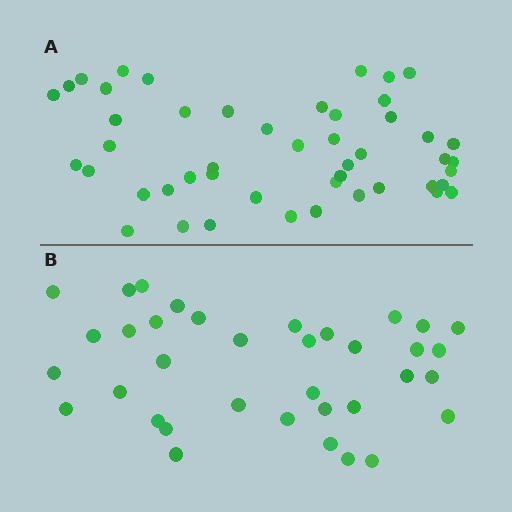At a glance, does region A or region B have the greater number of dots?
Region A (the top region) has more dots.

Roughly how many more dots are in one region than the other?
Region A has roughly 12 or so more dots than region B.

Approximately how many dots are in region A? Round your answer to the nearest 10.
About 50 dots. (The exact count is 48, which rounds to 50.)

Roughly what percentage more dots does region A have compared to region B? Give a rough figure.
About 35% more.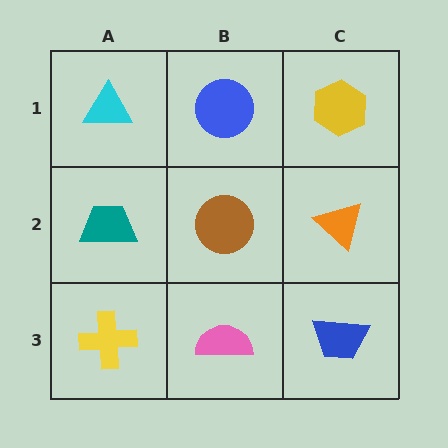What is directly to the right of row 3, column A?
A pink semicircle.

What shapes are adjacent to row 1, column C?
An orange triangle (row 2, column C), a blue circle (row 1, column B).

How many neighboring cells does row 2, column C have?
3.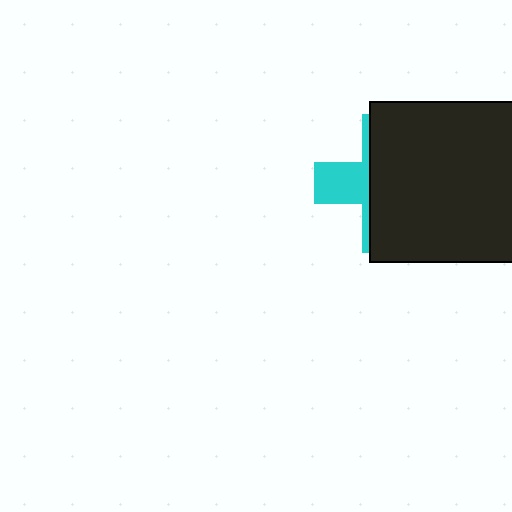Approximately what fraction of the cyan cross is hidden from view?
Roughly 69% of the cyan cross is hidden behind the black rectangle.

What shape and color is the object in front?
The object in front is a black rectangle.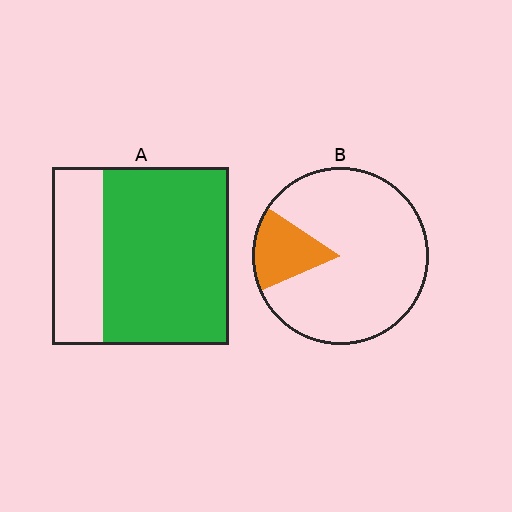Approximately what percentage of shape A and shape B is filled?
A is approximately 70% and B is approximately 15%.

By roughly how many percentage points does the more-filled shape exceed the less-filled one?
By roughly 55 percentage points (A over B).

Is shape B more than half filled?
No.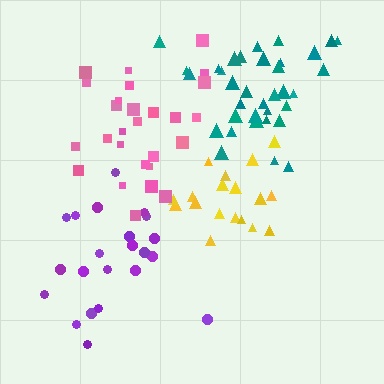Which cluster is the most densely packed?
Teal.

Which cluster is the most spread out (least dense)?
Pink.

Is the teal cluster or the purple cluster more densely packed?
Teal.